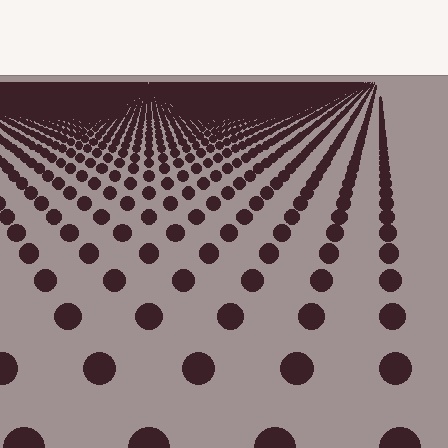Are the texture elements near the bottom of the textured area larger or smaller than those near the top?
Larger. Near the bottom, elements are closer to the viewer and appear at a bigger on-screen size.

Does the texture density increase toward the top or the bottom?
Density increases toward the top.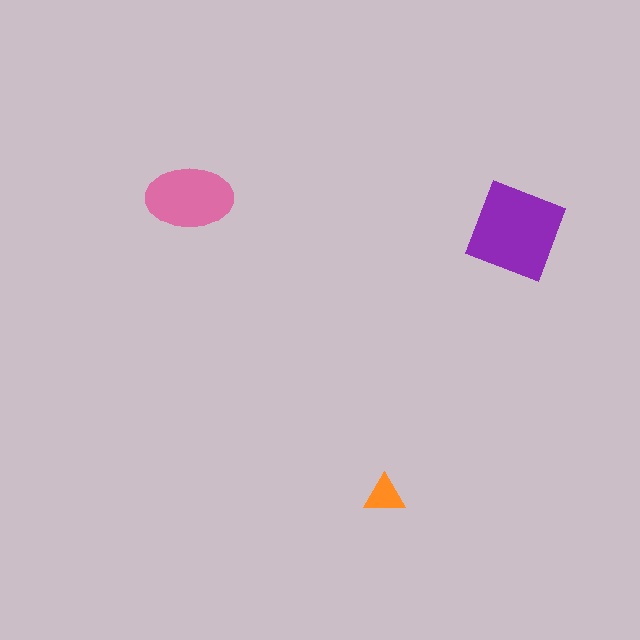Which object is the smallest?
The orange triangle.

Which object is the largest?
The purple diamond.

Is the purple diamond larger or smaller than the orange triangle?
Larger.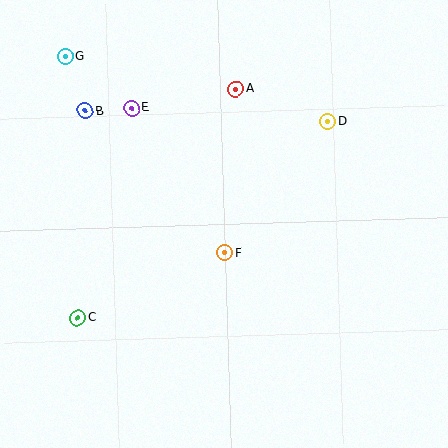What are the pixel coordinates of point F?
Point F is at (224, 253).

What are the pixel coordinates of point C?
Point C is at (77, 318).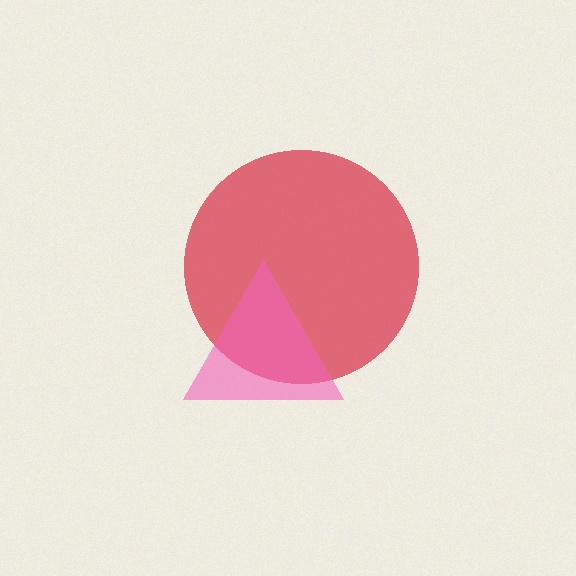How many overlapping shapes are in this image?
There are 2 overlapping shapes in the image.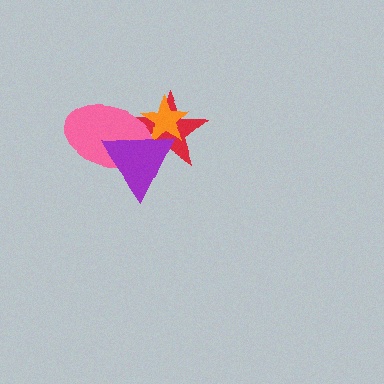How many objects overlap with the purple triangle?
3 objects overlap with the purple triangle.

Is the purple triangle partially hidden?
No, no other shape covers it.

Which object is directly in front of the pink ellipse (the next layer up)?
The orange star is directly in front of the pink ellipse.